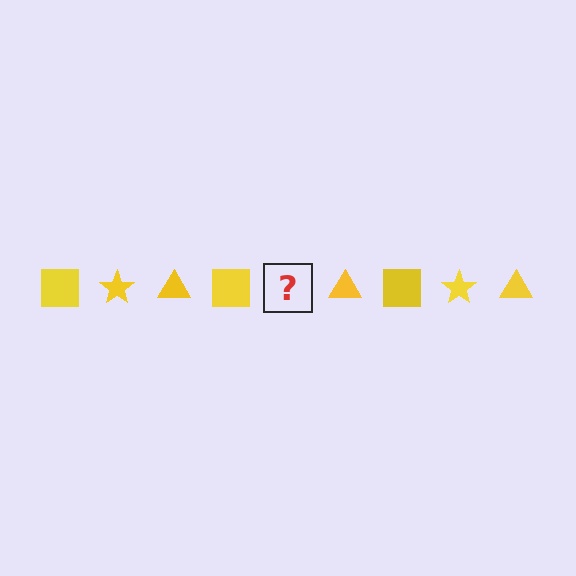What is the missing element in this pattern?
The missing element is a yellow star.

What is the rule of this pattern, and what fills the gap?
The rule is that the pattern cycles through square, star, triangle shapes in yellow. The gap should be filled with a yellow star.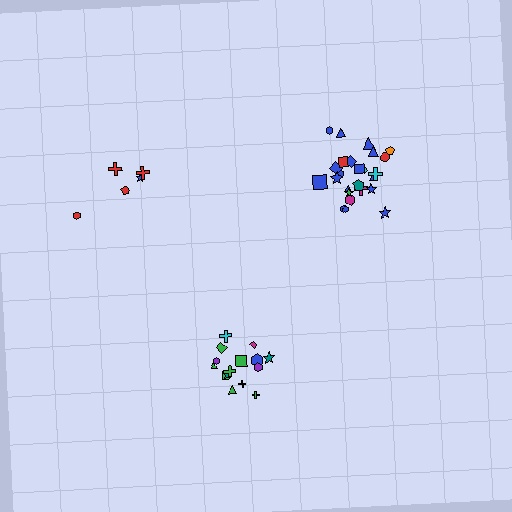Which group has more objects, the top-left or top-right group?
The top-right group.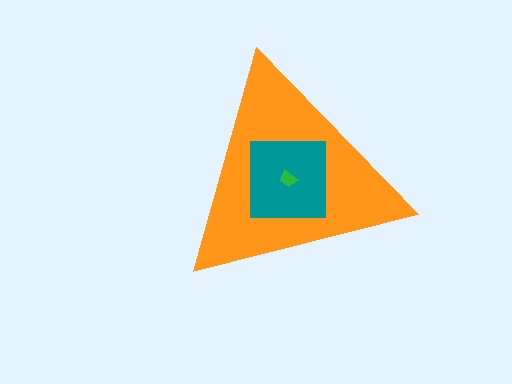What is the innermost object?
The green trapezoid.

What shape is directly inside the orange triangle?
The teal square.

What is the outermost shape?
The orange triangle.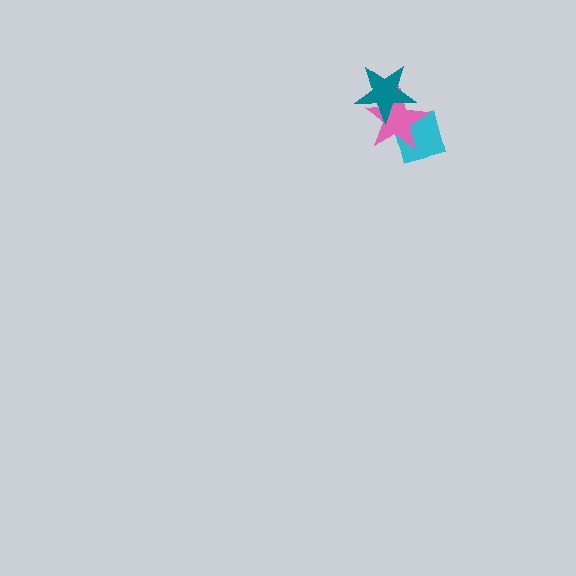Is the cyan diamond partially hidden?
Yes, it is partially covered by another shape.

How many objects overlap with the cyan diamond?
2 objects overlap with the cyan diamond.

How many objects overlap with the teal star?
2 objects overlap with the teal star.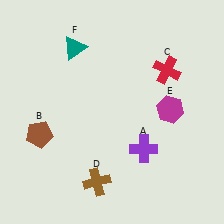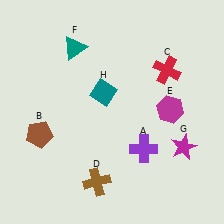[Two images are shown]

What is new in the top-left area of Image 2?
A teal diamond (H) was added in the top-left area of Image 2.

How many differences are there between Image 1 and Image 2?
There are 2 differences between the two images.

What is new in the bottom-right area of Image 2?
A magenta star (G) was added in the bottom-right area of Image 2.